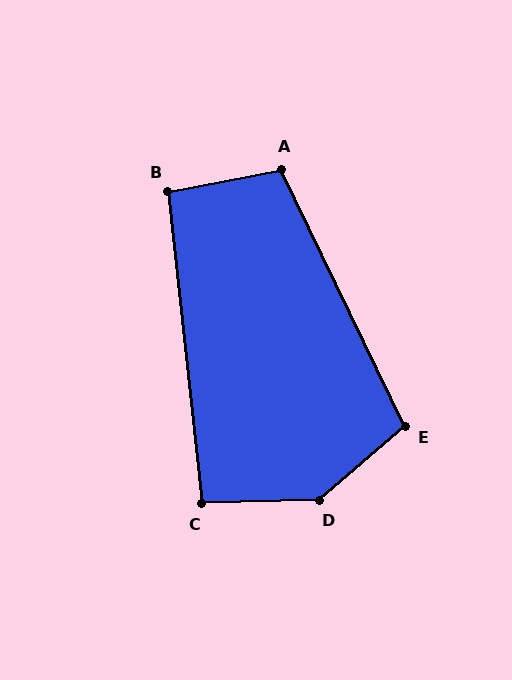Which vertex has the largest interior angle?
D, at approximately 141 degrees.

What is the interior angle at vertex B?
Approximately 95 degrees (approximately right).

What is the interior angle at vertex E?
Approximately 105 degrees (obtuse).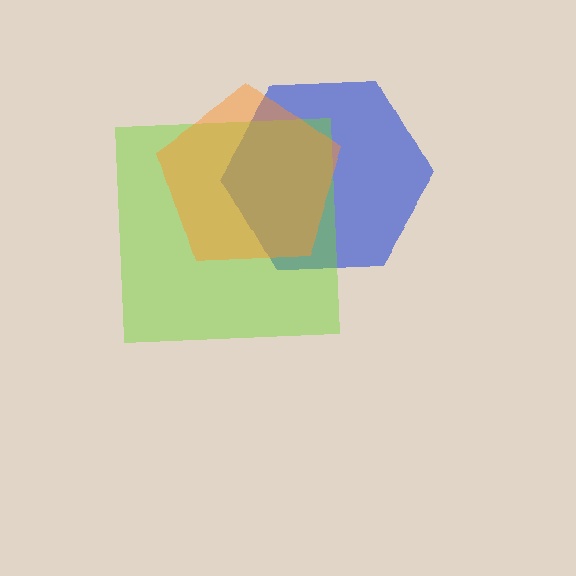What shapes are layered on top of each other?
The layered shapes are: a blue hexagon, a lime square, an orange pentagon.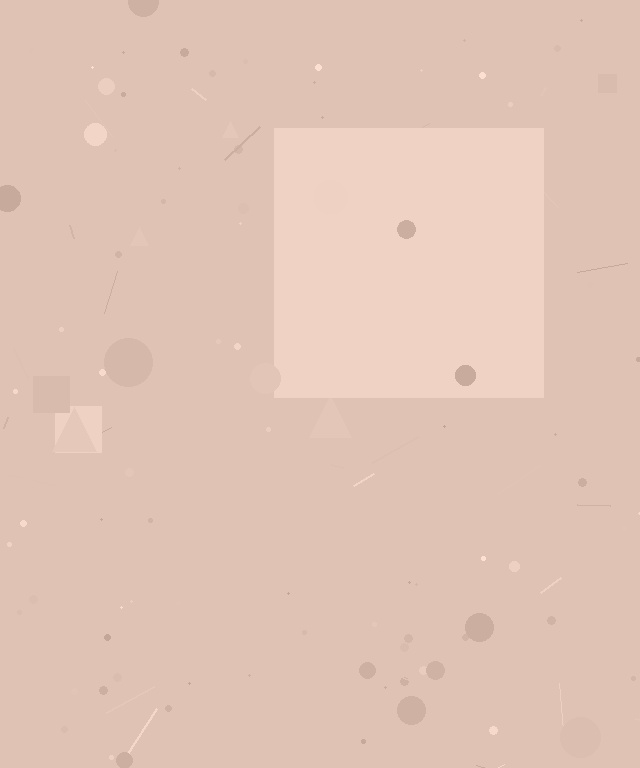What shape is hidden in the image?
A square is hidden in the image.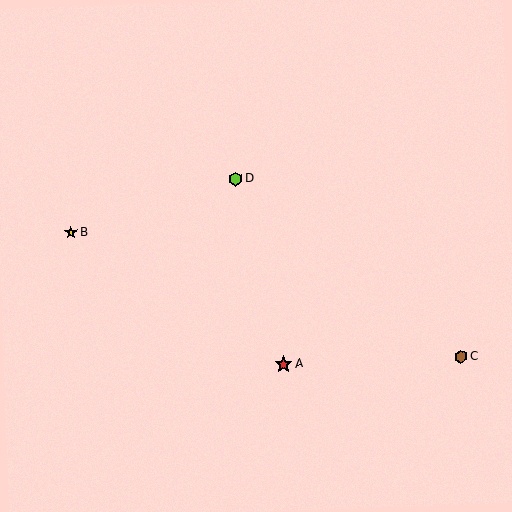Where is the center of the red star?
The center of the red star is at (283, 364).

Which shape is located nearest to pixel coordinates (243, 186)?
The lime hexagon (labeled D) at (235, 179) is nearest to that location.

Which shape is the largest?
The red star (labeled A) is the largest.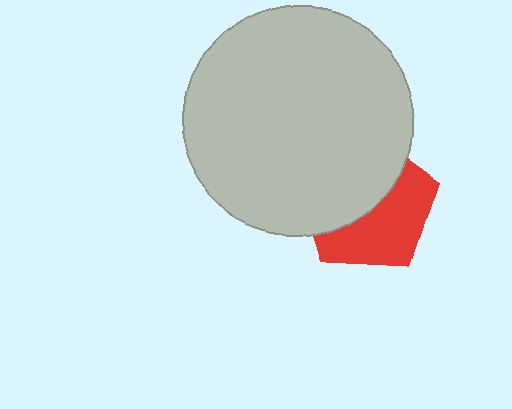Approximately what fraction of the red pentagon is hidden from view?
Roughly 51% of the red pentagon is hidden behind the light gray circle.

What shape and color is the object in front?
The object in front is a light gray circle.